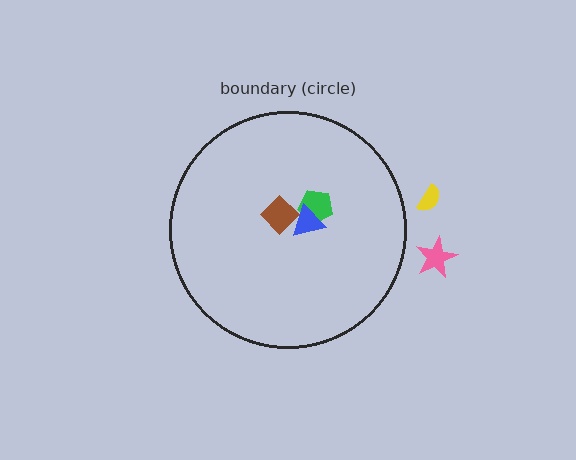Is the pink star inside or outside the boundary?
Outside.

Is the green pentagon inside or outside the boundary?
Inside.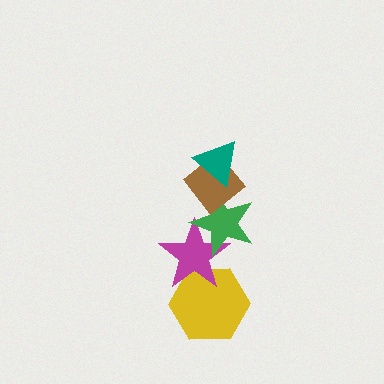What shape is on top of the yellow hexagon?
The magenta star is on top of the yellow hexagon.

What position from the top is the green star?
The green star is 3rd from the top.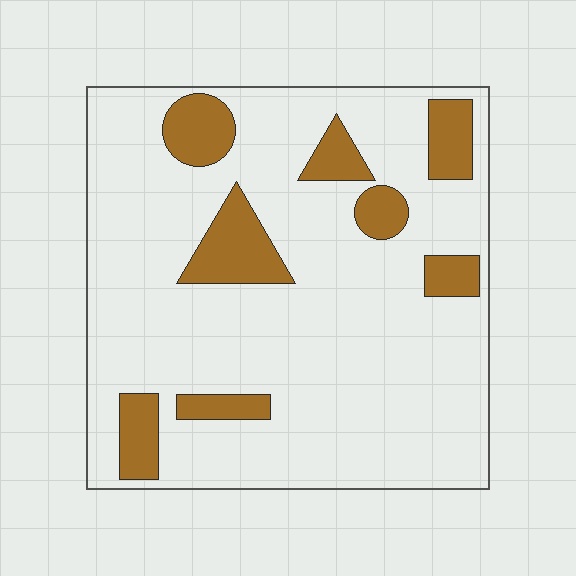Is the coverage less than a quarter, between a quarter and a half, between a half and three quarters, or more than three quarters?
Less than a quarter.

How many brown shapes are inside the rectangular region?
8.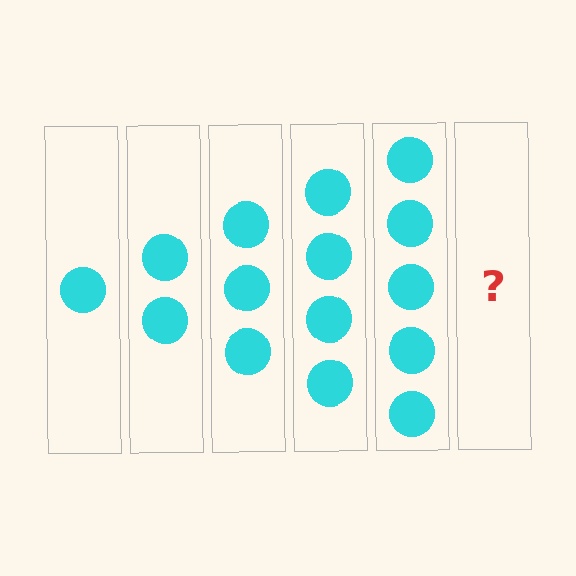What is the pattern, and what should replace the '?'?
The pattern is that each step adds one more circle. The '?' should be 6 circles.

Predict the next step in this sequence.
The next step is 6 circles.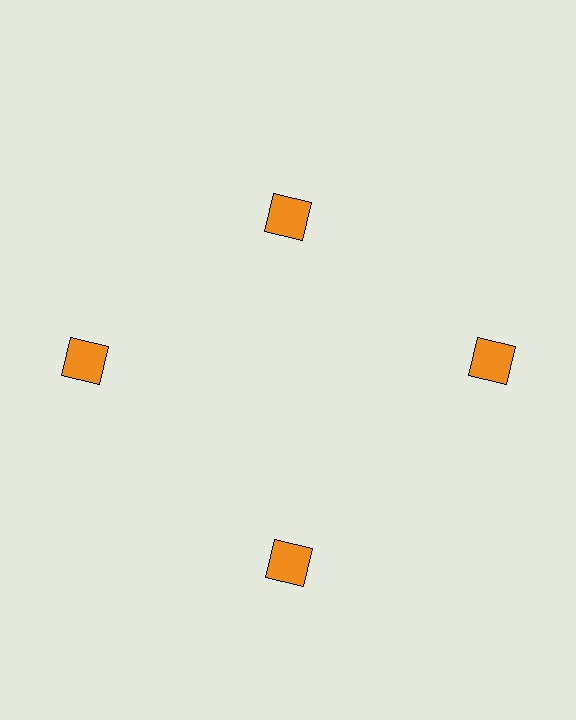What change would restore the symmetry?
The symmetry would be restored by moving it outward, back onto the ring so that all 4 squares sit at equal angles and equal distance from the center.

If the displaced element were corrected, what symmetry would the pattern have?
It would have 4-fold rotational symmetry — the pattern would map onto itself every 90 degrees.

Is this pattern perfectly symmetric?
No. The 4 orange squares are arranged in a ring, but one element near the 12 o'clock position is pulled inward toward the center, breaking the 4-fold rotational symmetry.